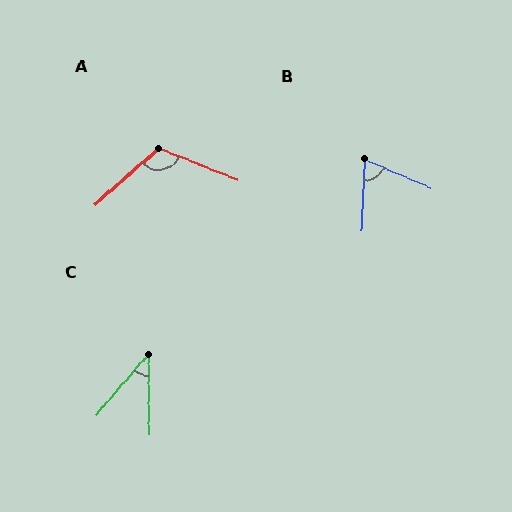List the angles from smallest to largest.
C (41°), B (69°), A (116°).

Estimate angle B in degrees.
Approximately 69 degrees.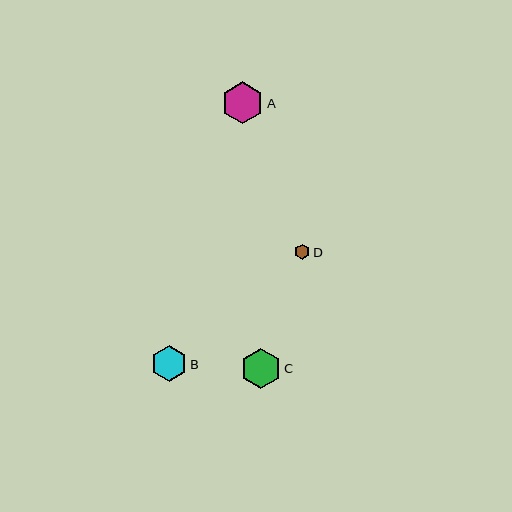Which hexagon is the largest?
Hexagon A is the largest with a size of approximately 42 pixels.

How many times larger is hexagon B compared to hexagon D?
Hexagon B is approximately 2.3 times the size of hexagon D.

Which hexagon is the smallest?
Hexagon D is the smallest with a size of approximately 15 pixels.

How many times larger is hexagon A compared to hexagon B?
Hexagon A is approximately 1.2 times the size of hexagon B.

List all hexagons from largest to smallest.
From largest to smallest: A, C, B, D.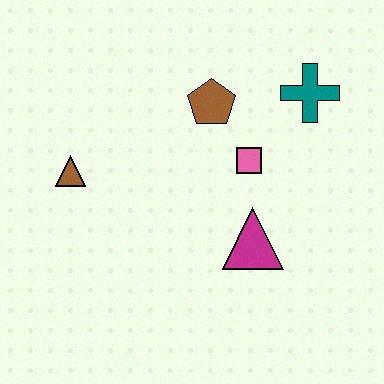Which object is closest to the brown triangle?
The brown pentagon is closest to the brown triangle.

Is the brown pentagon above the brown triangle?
Yes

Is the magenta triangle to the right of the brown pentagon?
Yes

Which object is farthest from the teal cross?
The brown triangle is farthest from the teal cross.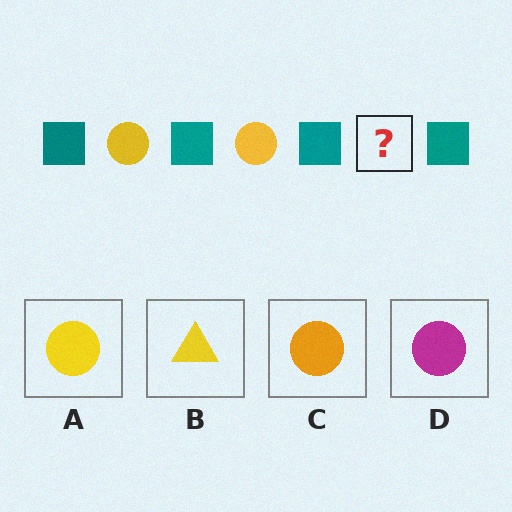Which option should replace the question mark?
Option A.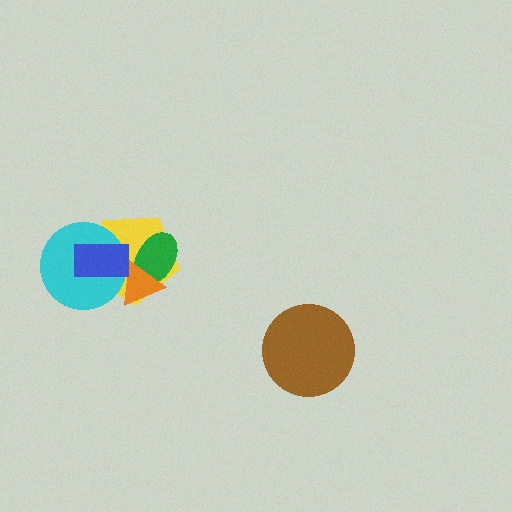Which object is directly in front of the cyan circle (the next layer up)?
The orange triangle is directly in front of the cyan circle.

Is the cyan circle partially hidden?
Yes, it is partially covered by another shape.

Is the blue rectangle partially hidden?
No, no other shape covers it.